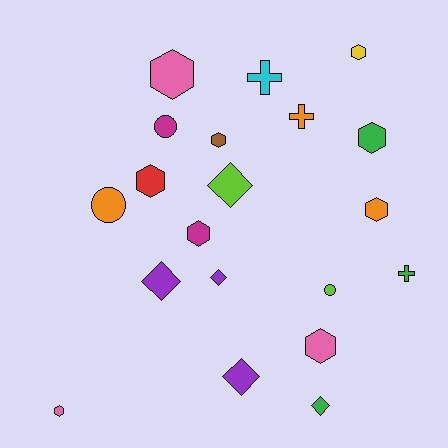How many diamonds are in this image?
There are 5 diamonds.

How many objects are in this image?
There are 20 objects.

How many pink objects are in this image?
There are 3 pink objects.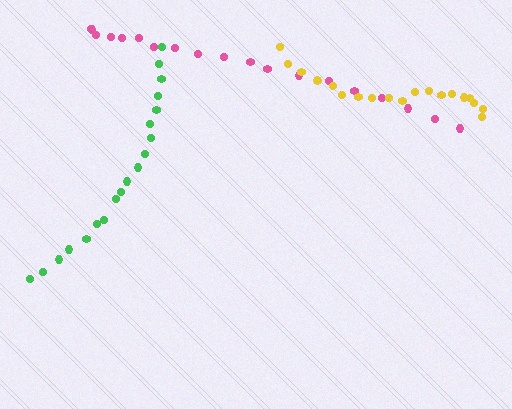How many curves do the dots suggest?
There are 3 distinct paths.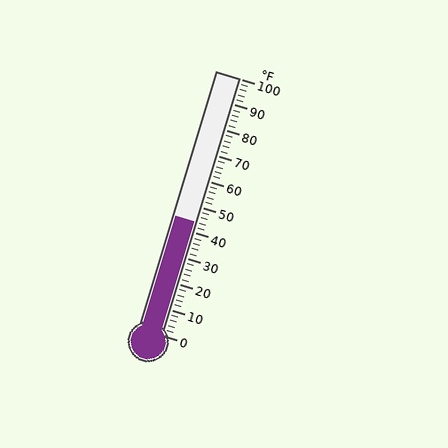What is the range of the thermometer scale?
The thermometer scale ranges from 0°F to 100°F.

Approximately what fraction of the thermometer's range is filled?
The thermometer is filled to approximately 45% of its range.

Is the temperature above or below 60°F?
The temperature is below 60°F.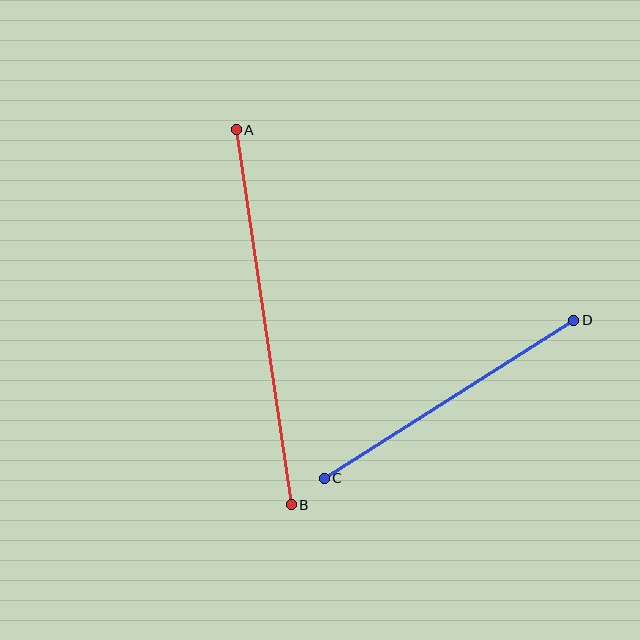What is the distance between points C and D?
The distance is approximately 296 pixels.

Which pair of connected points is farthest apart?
Points A and B are farthest apart.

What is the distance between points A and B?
The distance is approximately 379 pixels.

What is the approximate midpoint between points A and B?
The midpoint is at approximately (264, 317) pixels.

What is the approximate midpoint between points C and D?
The midpoint is at approximately (449, 399) pixels.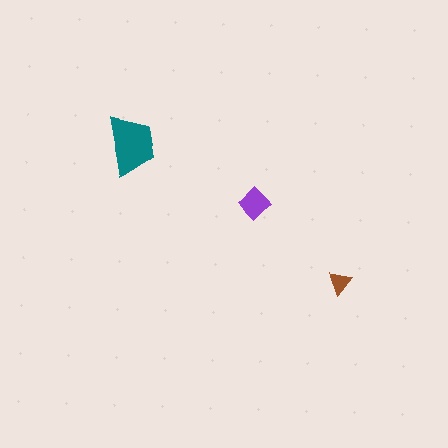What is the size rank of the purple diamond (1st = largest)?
2nd.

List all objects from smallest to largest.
The brown triangle, the purple diamond, the teal trapezoid.